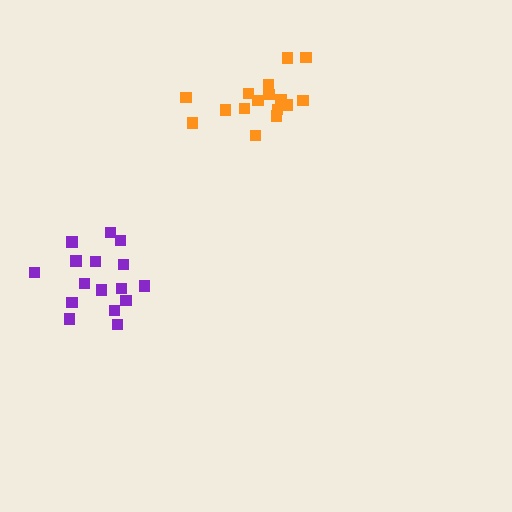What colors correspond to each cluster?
The clusters are colored: orange, purple.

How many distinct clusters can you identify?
There are 2 distinct clusters.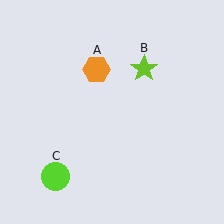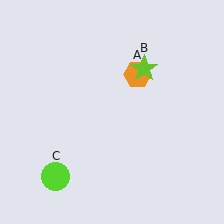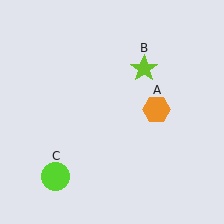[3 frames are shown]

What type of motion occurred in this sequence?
The orange hexagon (object A) rotated clockwise around the center of the scene.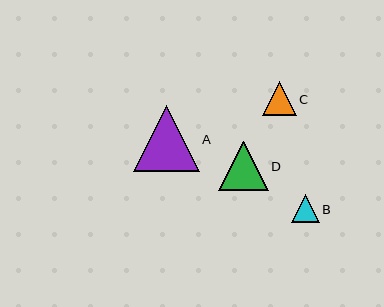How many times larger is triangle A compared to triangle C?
Triangle A is approximately 1.9 times the size of triangle C.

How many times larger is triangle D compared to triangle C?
Triangle D is approximately 1.4 times the size of triangle C.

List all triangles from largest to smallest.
From largest to smallest: A, D, C, B.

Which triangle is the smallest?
Triangle B is the smallest with a size of approximately 27 pixels.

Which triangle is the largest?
Triangle A is the largest with a size of approximately 66 pixels.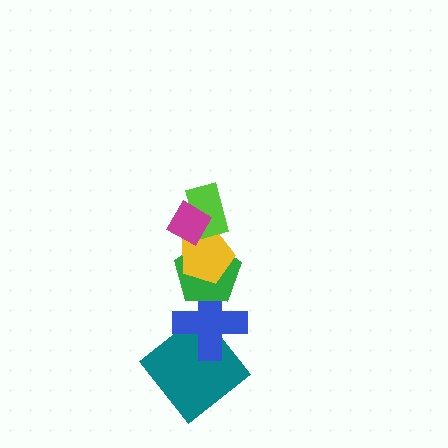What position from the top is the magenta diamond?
The magenta diamond is 1st from the top.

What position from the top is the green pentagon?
The green pentagon is 4th from the top.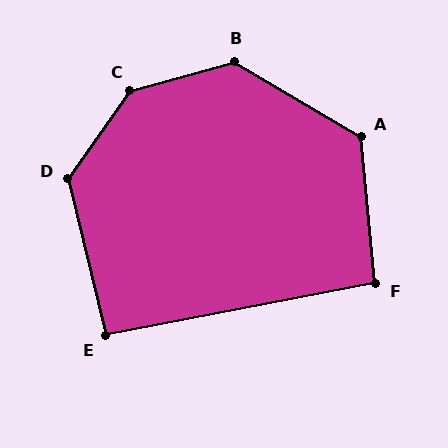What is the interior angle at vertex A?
Approximately 126 degrees (obtuse).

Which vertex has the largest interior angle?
C, at approximately 141 degrees.